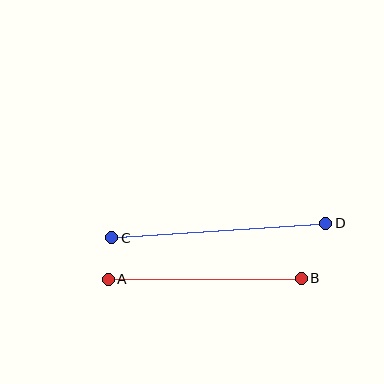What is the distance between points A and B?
The distance is approximately 193 pixels.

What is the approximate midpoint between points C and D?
The midpoint is at approximately (219, 231) pixels.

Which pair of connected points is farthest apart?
Points C and D are farthest apart.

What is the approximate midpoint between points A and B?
The midpoint is at approximately (205, 279) pixels.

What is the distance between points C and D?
The distance is approximately 215 pixels.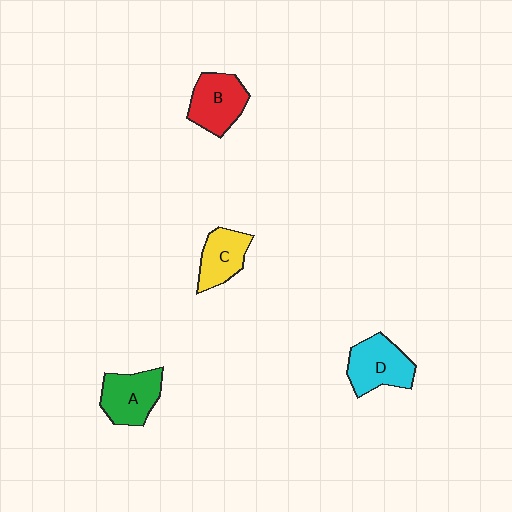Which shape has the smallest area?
Shape C (yellow).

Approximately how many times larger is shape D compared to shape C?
Approximately 1.3 times.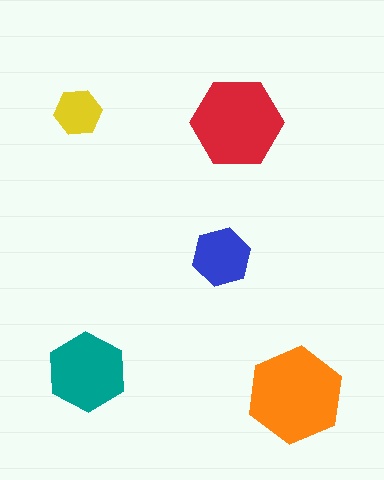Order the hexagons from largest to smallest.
the orange one, the red one, the teal one, the blue one, the yellow one.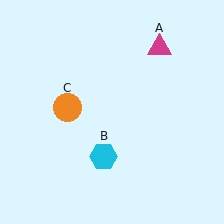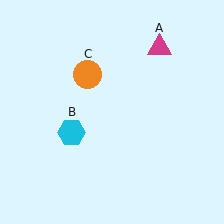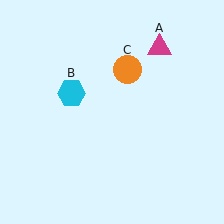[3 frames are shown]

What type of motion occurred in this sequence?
The cyan hexagon (object B), orange circle (object C) rotated clockwise around the center of the scene.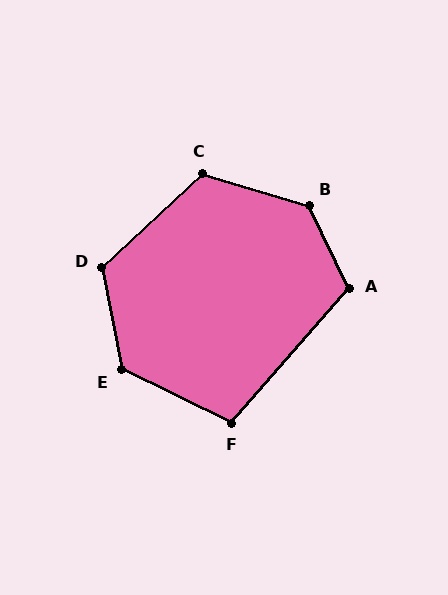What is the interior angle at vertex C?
Approximately 120 degrees (obtuse).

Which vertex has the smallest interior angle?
F, at approximately 106 degrees.